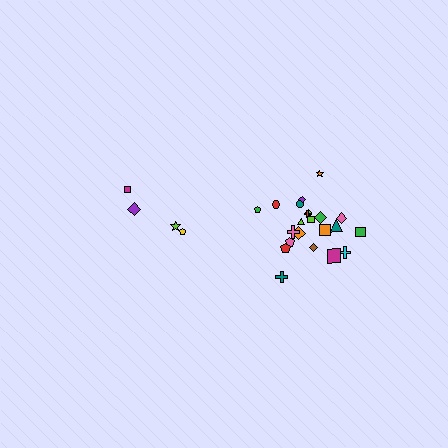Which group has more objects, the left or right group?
The right group.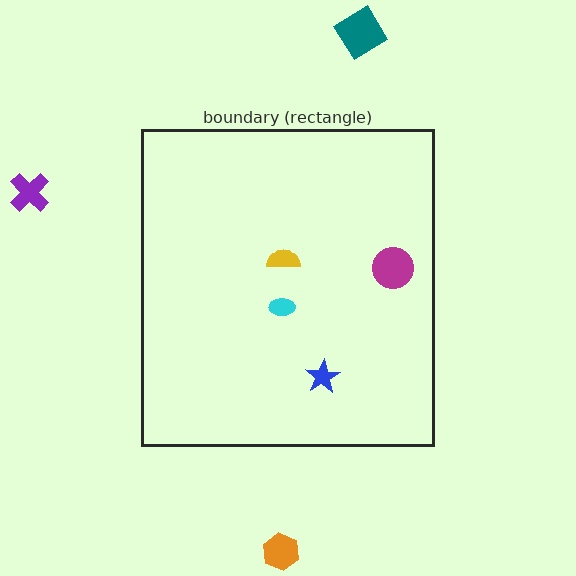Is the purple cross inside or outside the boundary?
Outside.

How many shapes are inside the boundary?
4 inside, 3 outside.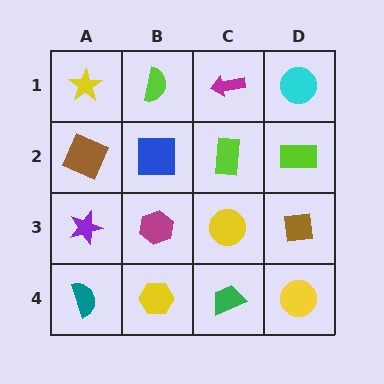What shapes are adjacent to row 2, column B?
A lime semicircle (row 1, column B), a magenta hexagon (row 3, column B), a brown square (row 2, column A), a lime rectangle (row 2, column C).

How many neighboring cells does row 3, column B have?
4.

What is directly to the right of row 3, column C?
A brown square.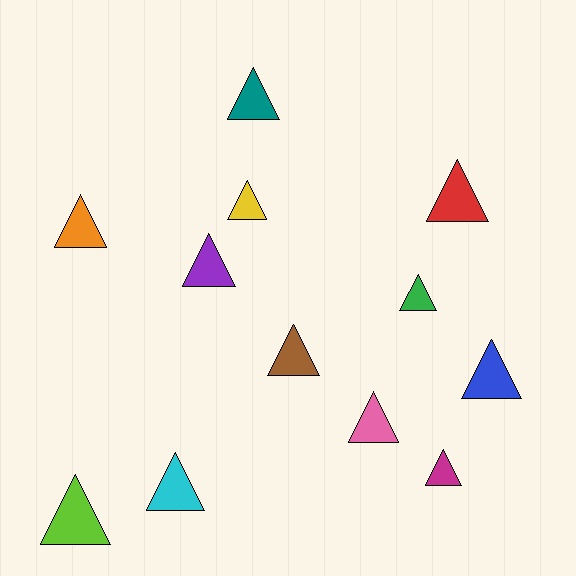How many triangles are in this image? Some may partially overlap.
There are 12 triangles.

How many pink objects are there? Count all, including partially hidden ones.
There is 1 pink object.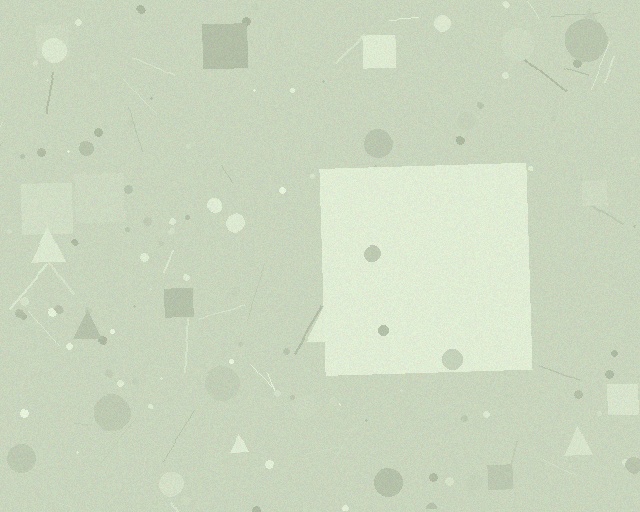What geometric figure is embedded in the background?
A square is embedded in the background.